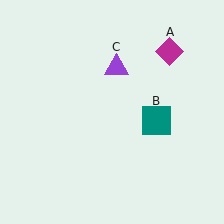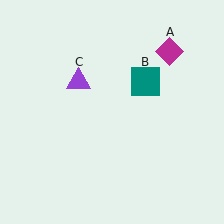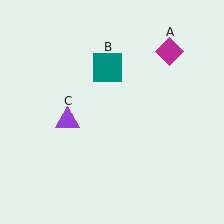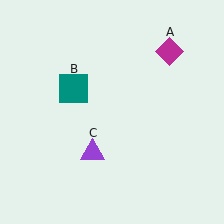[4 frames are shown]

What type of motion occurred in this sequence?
The teal square (object B), purple triangle (object C) rotated counterclockwise around the center of the scene.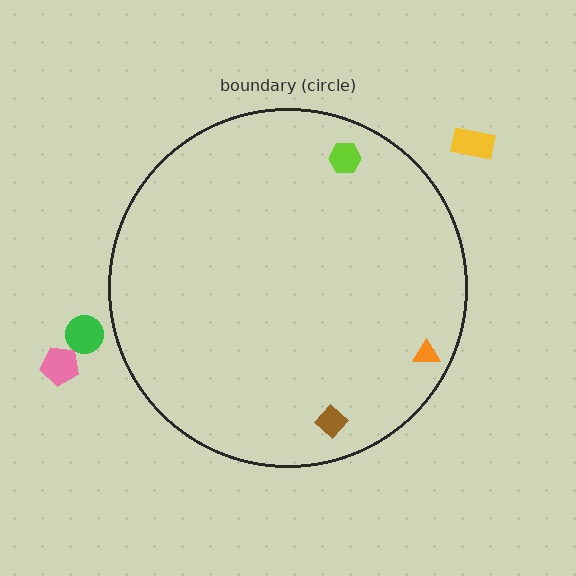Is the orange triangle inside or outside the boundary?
Inside.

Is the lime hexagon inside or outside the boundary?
Inside.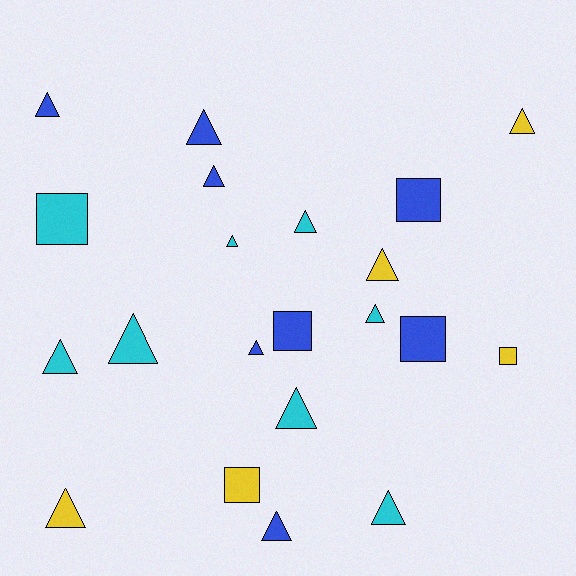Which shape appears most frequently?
Triangle, with 15 objects.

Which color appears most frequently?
Blue, with 8 objects.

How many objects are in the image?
There are 21 objects.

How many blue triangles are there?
There are 5 blue triangles.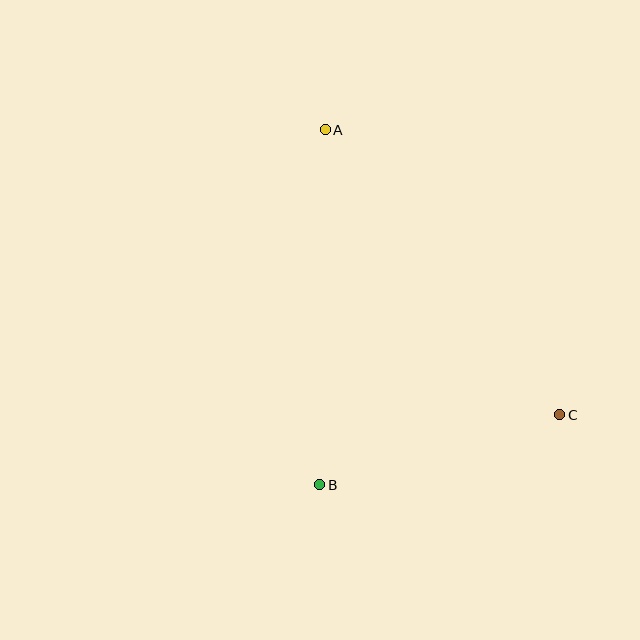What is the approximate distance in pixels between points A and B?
The distance between A and B is approximately 355 pixels.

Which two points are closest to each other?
Points B and C are closest to each other.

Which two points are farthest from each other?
Points A and C are farthest from each other.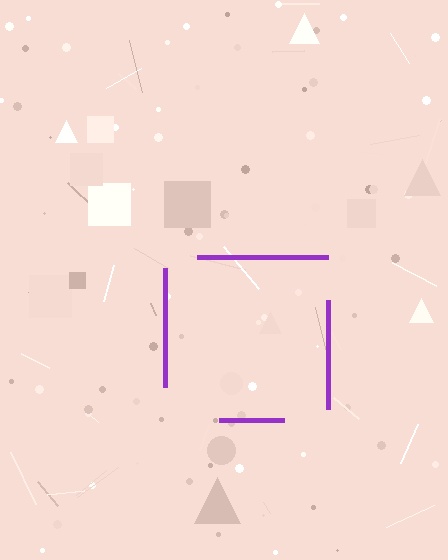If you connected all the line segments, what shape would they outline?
They would outline a square.